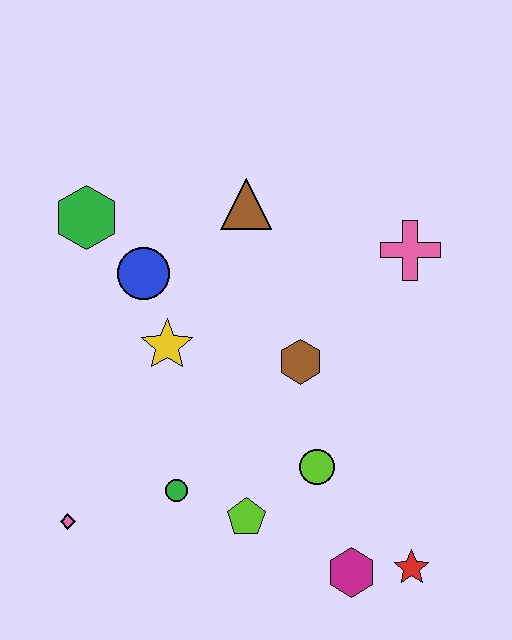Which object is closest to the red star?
The magenta hexagon is closest to the red star.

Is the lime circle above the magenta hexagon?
Yes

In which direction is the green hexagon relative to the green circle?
The green hexagon is above the green circle.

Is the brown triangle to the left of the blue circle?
No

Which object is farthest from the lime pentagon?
The green hexagon is farthest from the lime pentagon.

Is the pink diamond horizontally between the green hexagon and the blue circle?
No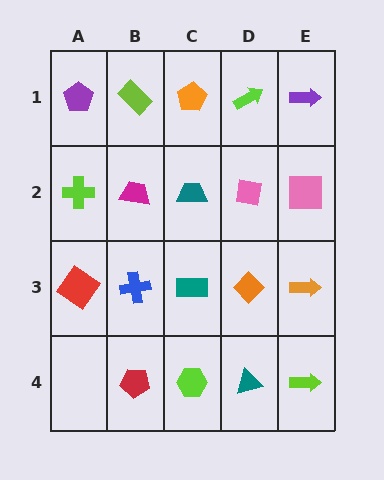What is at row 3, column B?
A blue cross.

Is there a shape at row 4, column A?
No, that cell is empty.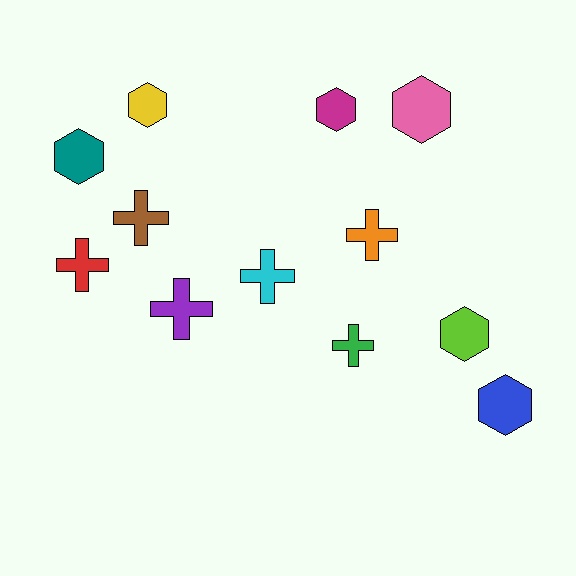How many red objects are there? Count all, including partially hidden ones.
There is 1 red object.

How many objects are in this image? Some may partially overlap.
There are 12 objects.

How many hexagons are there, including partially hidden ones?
There are 6 hexagons.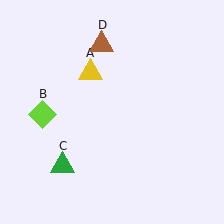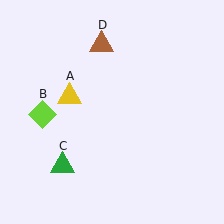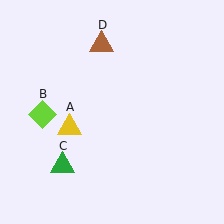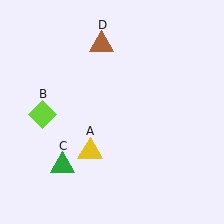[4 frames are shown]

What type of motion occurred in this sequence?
The yellow triangle (object A) rotated counterclockwise around the center of the scene.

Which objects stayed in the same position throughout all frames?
Lime diamond (object B) and green triangle (object C) and brown triangle (object D) remained stationary.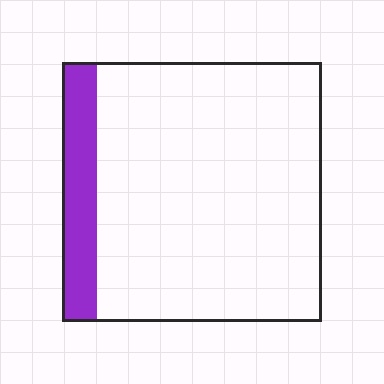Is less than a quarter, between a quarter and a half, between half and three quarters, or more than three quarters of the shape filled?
Less than a quarter.